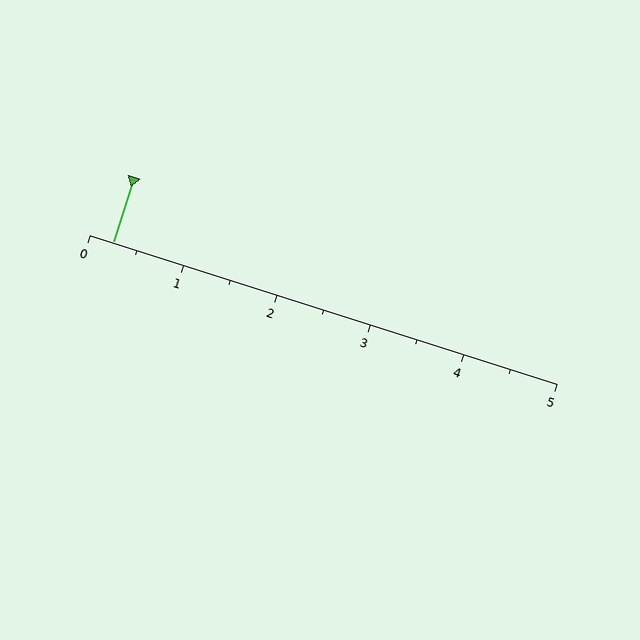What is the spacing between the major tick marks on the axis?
The major ticks are spaced 1 apart.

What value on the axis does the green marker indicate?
The marker indicates approximately 0.2.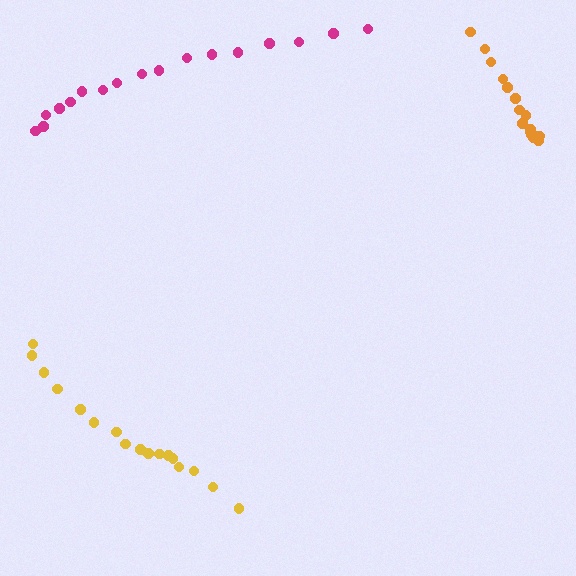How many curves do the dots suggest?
There are 3 distinct paths.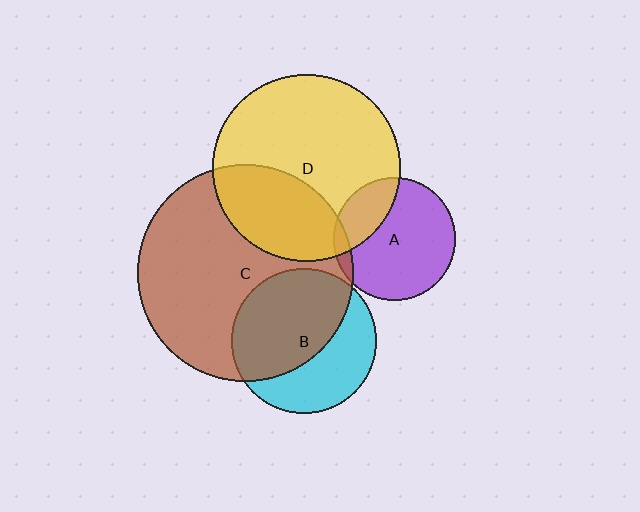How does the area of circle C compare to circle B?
Approximately 2.2 times.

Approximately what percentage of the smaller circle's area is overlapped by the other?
Approximately 60%.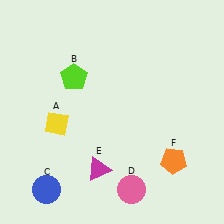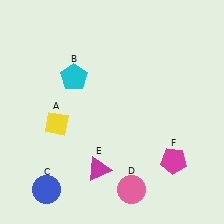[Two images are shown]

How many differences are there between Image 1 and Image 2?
There are 2 differences between the two images.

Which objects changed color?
B changed from lime to cyan. F changed from orange to magenta.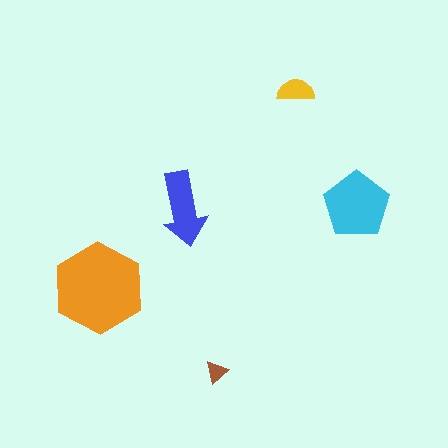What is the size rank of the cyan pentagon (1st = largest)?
2nd.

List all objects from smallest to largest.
The brown triangle, the yellow semicircle, the blue arrow, the cyan pentagon, the orange hexagon.